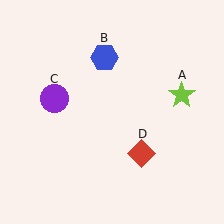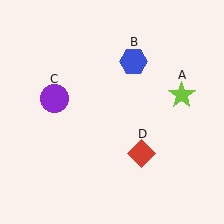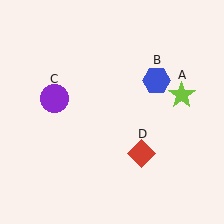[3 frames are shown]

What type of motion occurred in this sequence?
The blue hexagon (object B) rotated clockwise around the center of the scene.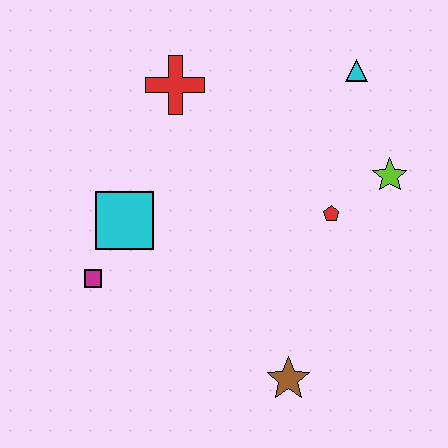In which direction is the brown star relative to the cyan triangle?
The brown star is below the cyan triangle.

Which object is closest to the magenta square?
The cyan square is closest to the magenta square.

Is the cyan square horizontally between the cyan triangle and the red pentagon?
No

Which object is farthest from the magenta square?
The cyan triangle is farthest from the magenta square.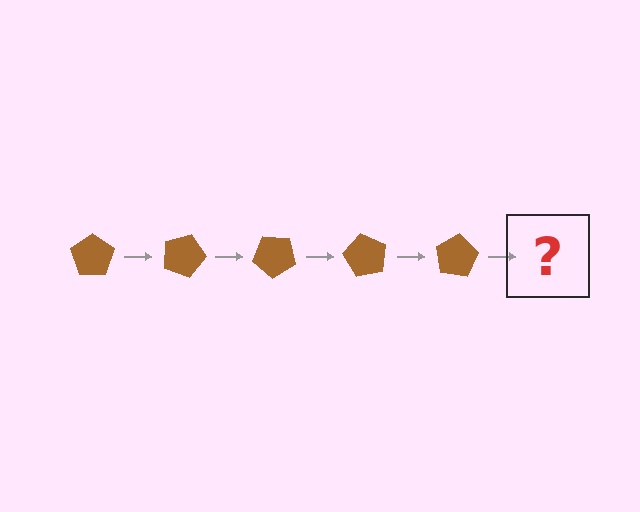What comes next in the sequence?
The next element should be a brown pentagon rotated 100 degrees.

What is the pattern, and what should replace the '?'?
The pattern is that the pentagon rotates 20 degrees each step. The '?' should be a brown pentagon rotated 100 degrees.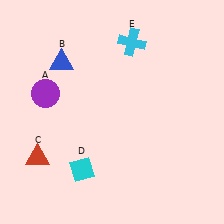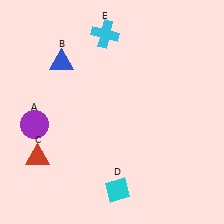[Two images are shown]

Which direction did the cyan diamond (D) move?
The cyan diamond (D) moved right.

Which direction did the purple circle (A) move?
The purple circle (A) moved down.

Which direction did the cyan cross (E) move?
The cyan cross (E) moved left.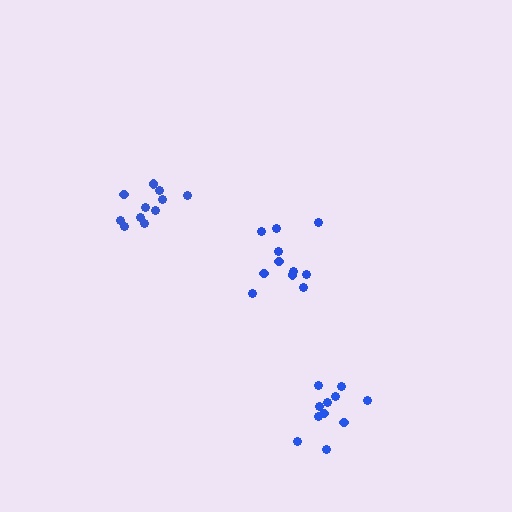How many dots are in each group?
Group 1: 11 dots, Group 2: 11 dots, Group 3: 11 dots (33 total).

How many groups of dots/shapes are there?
There are 3 groups.